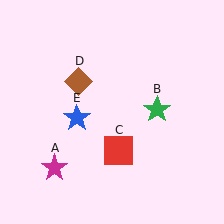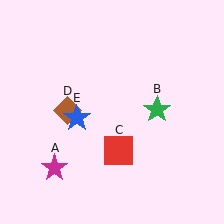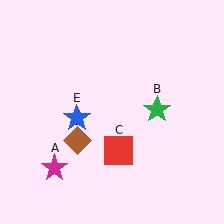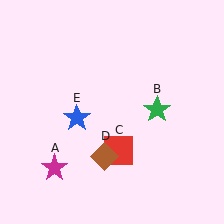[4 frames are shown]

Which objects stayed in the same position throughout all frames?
Magenta star (object A) and green star (object B) and red square (object C) and blue star (object E) remained stationary.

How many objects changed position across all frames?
1 object changed position: brown diamond (object D).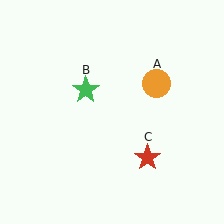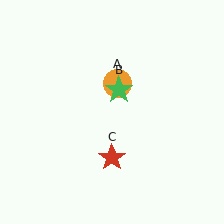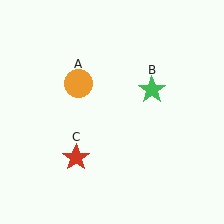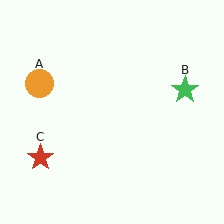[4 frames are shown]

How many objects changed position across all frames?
3 objects changed position: orange circle (object A), green star (object B), red star (object C).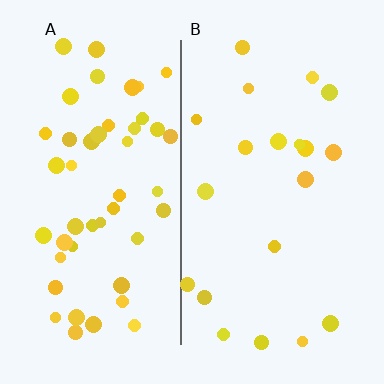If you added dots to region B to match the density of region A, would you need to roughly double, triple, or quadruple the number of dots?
Approximately double.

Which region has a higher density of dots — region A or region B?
A (the left).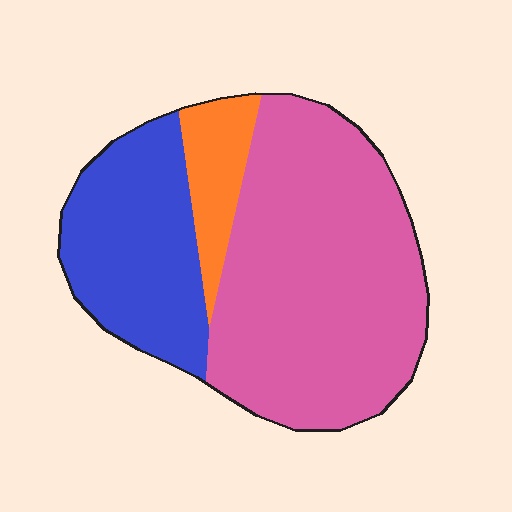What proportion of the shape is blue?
Blue covers about 30% of the shape.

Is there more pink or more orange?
Pink.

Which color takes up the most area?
Pink, at roughly 60%.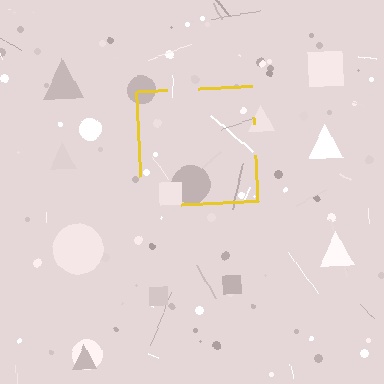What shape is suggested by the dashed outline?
The dashed outline suggests a square.